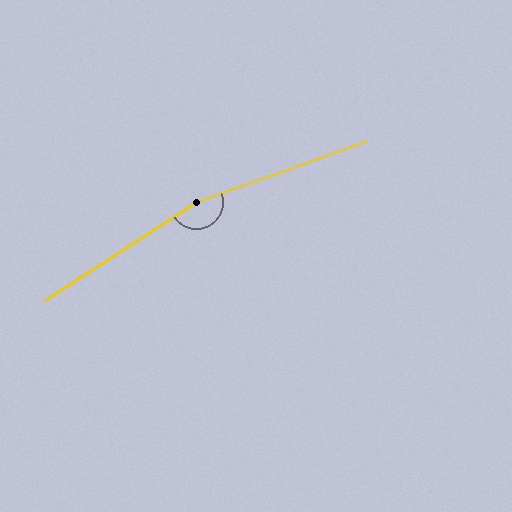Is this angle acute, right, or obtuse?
It is obtuse.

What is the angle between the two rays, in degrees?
Approximately 167 degrees.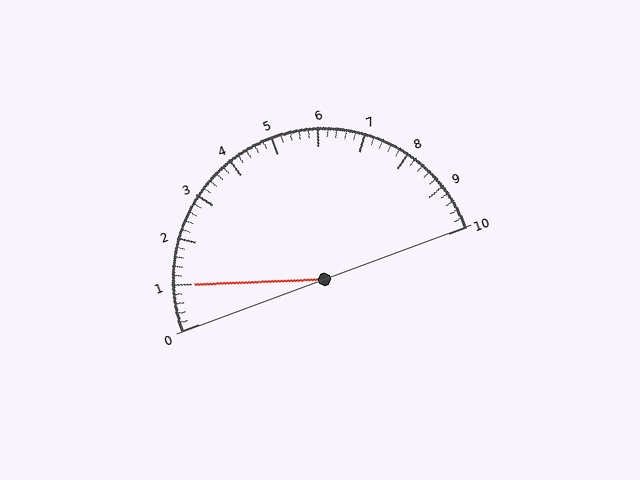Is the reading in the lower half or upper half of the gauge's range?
The reading is in the lower half of the range (0 to 10).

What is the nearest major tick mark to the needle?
The nearest major tick mark is 1.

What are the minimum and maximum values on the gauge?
The gauge ranges from 0 to 10.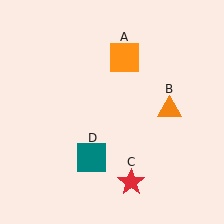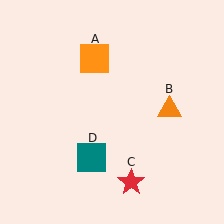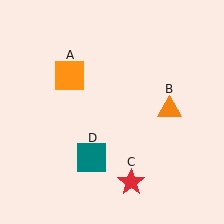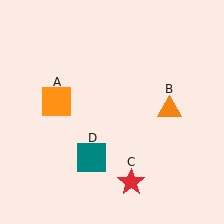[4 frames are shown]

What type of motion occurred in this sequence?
The orange square (object A) rotated counterclockwise around the center of the scene.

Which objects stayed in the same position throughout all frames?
Orange triangle (object B) and red star (object C) and teal square (object D) remained stationary.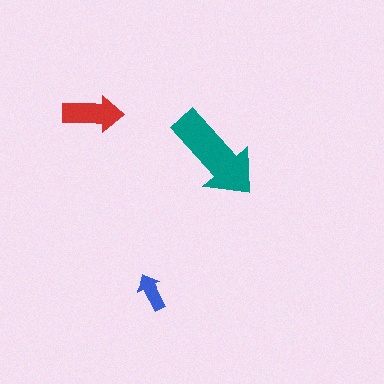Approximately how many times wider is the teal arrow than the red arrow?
About 1.5 times wider.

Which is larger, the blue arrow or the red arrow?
The red one.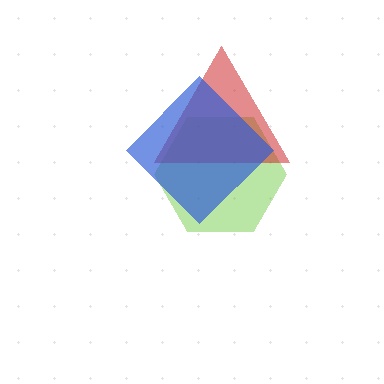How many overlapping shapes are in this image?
There are 3 overlapping shapes in the image.